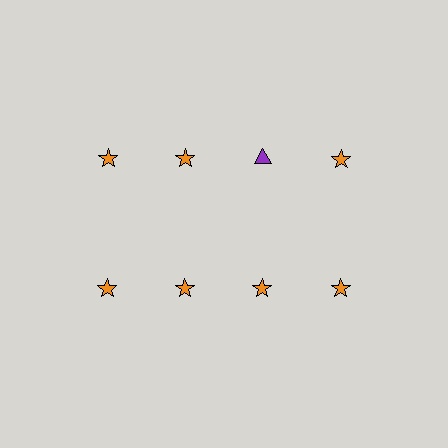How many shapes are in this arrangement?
There are 8 shapes arranged in a grid pattern.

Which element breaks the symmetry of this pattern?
The purple triangle in the top row, center column breaks the symmetry. All other shapes are orange stars.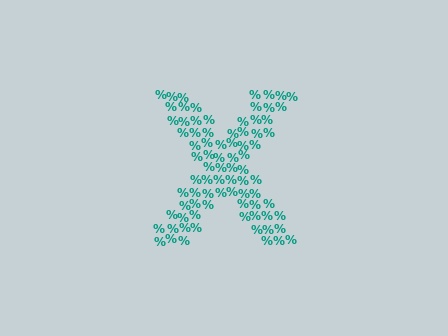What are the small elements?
The small elements are percent signs.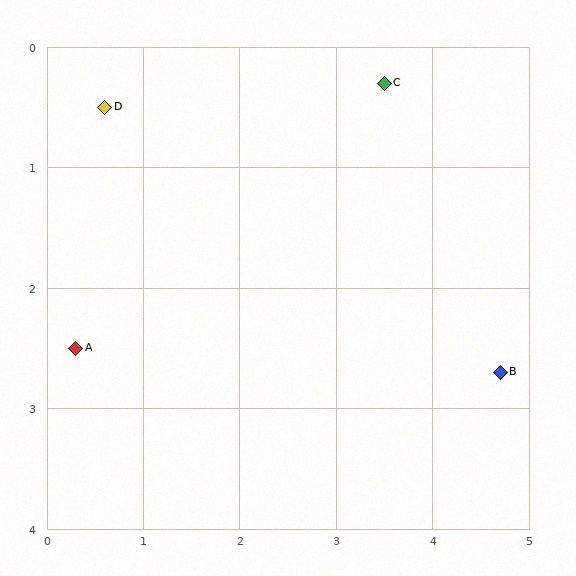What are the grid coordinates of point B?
Point B is at approximately (4.7, 2.7).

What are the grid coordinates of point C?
Point C is at approximately (3.5, 0.3).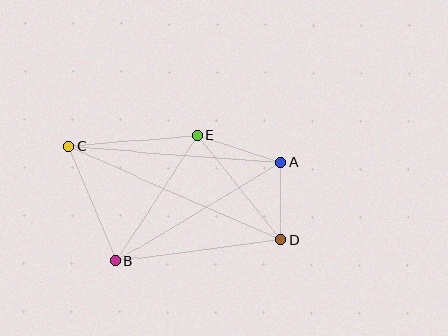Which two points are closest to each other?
Points A and D are closest to each other.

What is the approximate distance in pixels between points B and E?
The distance between B and E is approximately 150 pixels.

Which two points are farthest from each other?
Points C and D are farthest from each other.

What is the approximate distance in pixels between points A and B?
The distance between A and B is approximately 192 pixels.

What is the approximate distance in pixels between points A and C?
The distance between A and C is approximately 213 pixels.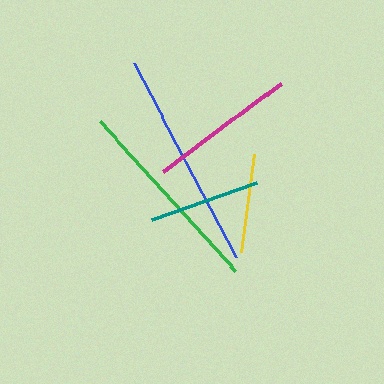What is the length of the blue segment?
The blue segment is approximately 220 pixels long.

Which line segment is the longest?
The blue line is the longest at approximately 220 pixels.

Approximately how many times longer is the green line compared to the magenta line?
The green line is approximately 1.4 times the length of the magenta line.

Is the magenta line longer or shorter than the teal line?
The magenta line is longer than the teal line.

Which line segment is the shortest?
The yellow line is the shortest at approximately 98 pixels.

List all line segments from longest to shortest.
From longest to shortest: blue, green, magenta, teal, yellow.